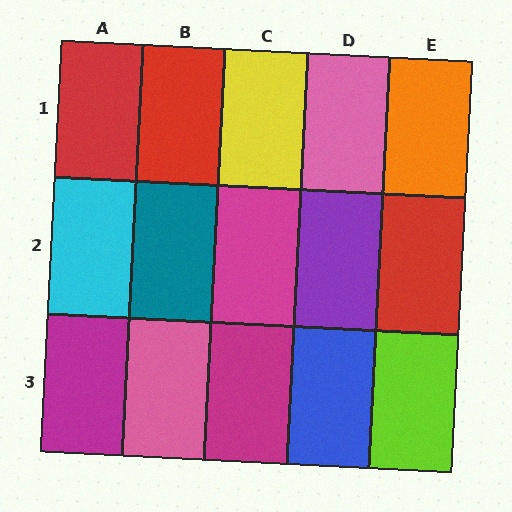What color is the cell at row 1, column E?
Orange.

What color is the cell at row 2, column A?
Cyan.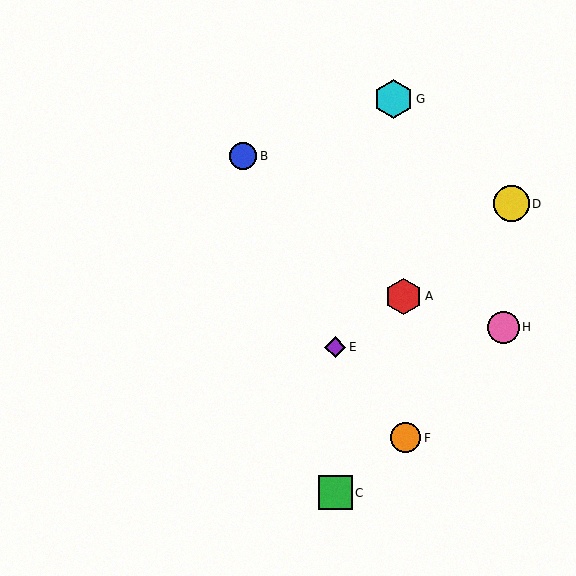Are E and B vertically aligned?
No, E is at x≈335 and B is at x≈243.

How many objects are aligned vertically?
2 objects (C, E) are aligned vertically.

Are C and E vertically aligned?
Yes, both are at x≈335.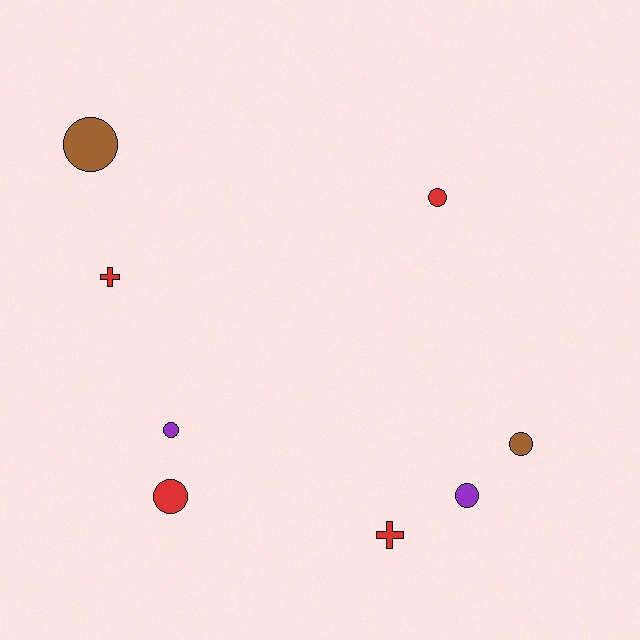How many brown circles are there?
There are 2 brown circles.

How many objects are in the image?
There are 8 objects.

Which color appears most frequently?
Red, with 4 objects.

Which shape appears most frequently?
Circle, with 6 objects.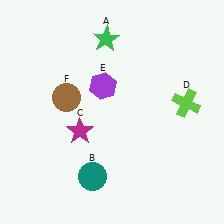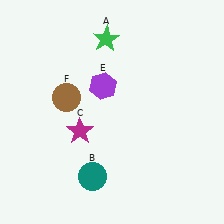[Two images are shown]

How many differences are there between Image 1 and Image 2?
There is 1 difference between the two images.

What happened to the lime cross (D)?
The lime cross (D) was removed in Image 2. It was in the top-right area of Image 1.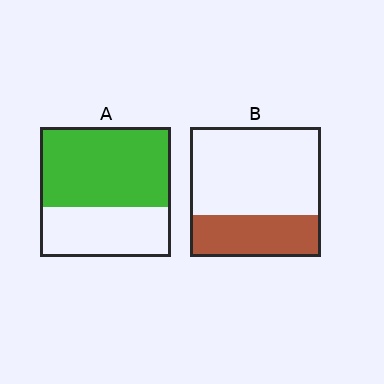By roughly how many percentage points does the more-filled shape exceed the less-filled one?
By roughly 30 percentage points (A over B).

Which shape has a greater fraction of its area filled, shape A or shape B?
Shape A.